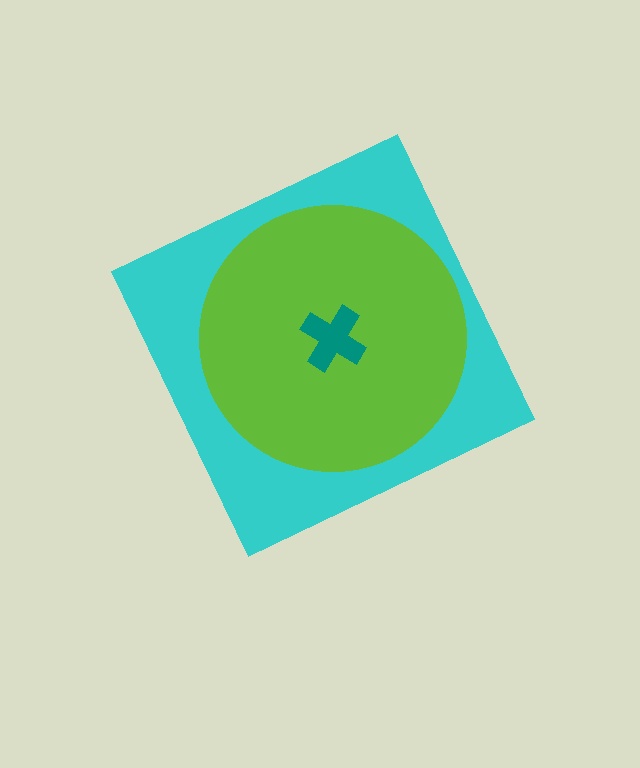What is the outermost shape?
The cyan diamond.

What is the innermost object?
The teal cross.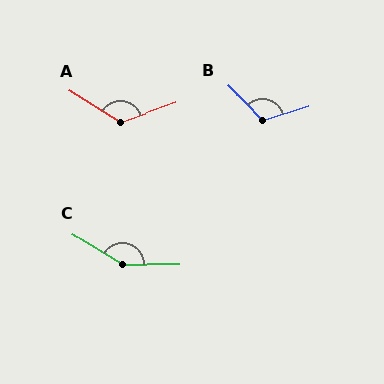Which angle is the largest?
C, at approximately 149 degrees.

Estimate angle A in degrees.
Approximately 129 degrees.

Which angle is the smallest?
B, at approximately 116 degrees.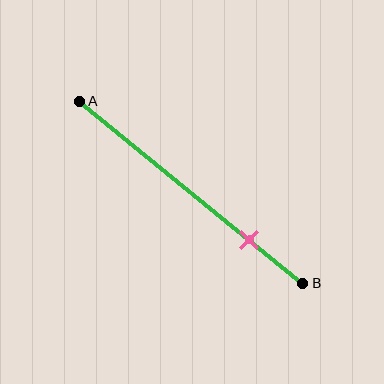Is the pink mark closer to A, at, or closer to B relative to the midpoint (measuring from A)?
The pink mark is closer to point B than the midpoint of segment AB.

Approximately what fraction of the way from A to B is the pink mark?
The pink mark is approximately 75% of the way from A to B.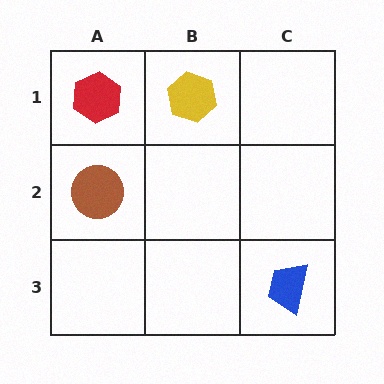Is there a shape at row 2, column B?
No, that cell is empty.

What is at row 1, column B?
A yellow hexagon.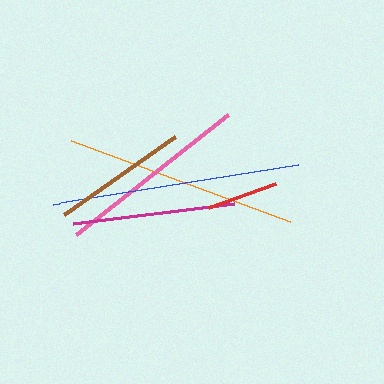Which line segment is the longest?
The blue line is the longest at approximately 248 pixels.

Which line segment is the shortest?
The red line is the shortest at approximately 71 pixels.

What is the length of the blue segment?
The blue segment is approximately 248 pixels long.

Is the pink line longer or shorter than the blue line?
The blue line is longer than the pink line.